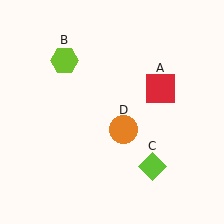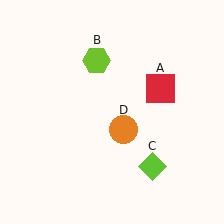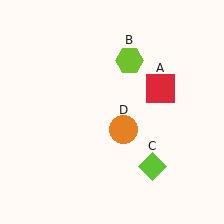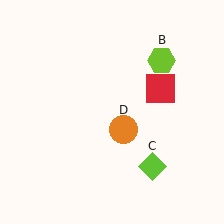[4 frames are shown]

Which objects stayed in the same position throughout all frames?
Red square (object A) and lime diamond (object C) and orange circle (object D) remained stationary.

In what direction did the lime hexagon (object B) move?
The lime hexagon (object B) moved right.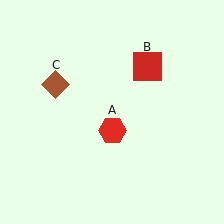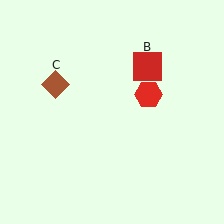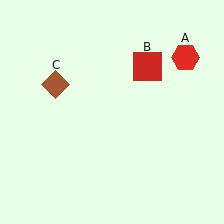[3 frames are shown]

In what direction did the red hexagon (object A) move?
The red hexagon (object A) moved up and to the right.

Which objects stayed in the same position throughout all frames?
Red square (object B) and brown diamond (object C) remained stationary.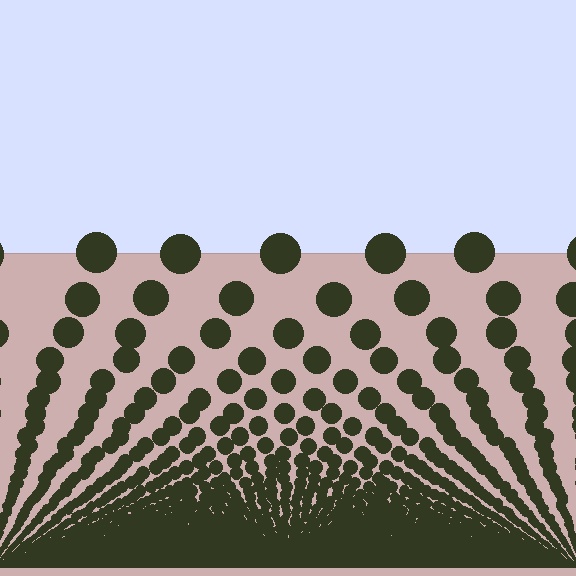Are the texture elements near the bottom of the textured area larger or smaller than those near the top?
Smaller. The gradient is inverted — elements near the bottom are smaller and denser.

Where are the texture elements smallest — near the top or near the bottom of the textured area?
Near the bottom.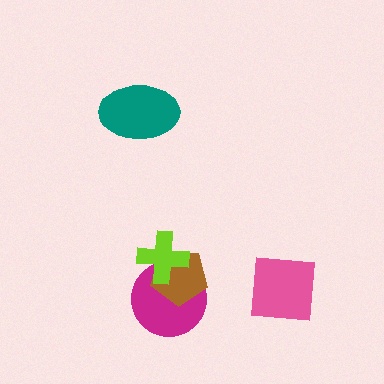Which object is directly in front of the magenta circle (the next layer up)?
The brown pentagon is directly in front of the magenta circle.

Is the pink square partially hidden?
No, no other shape covers it.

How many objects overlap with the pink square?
0 objects overlap with the pink square.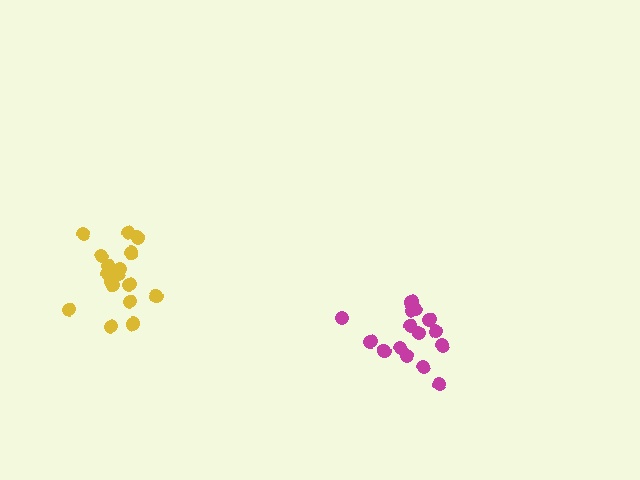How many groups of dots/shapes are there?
There are 2 groups.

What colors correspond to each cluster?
The clusters are colored: magenta, yellow.